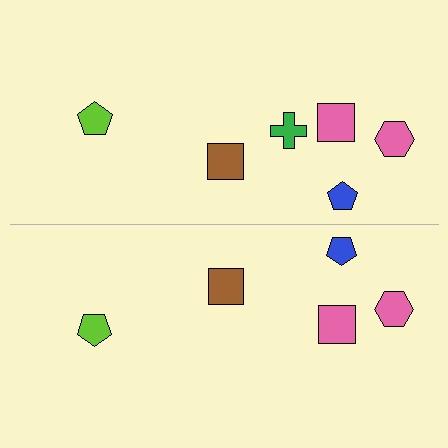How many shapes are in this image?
There are 11 shapes in this image.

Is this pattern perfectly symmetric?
No, the pattern is not perfectly symmetric. A green cross is missing from the bottom side.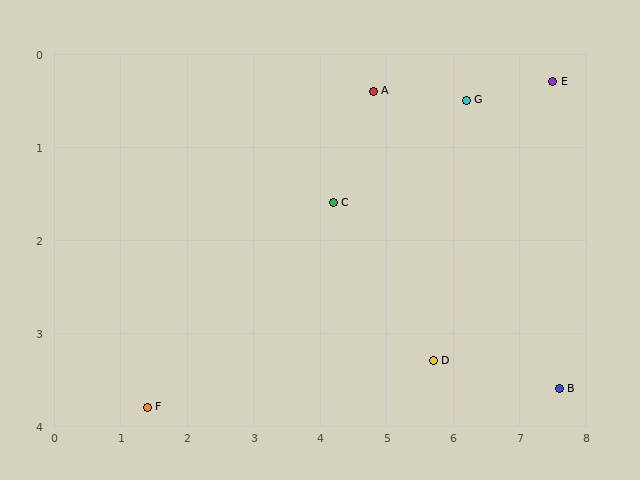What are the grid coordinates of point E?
Point E is at approximately (7.5, 0.3).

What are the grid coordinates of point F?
Point F is at approximately (1.4, 3.8).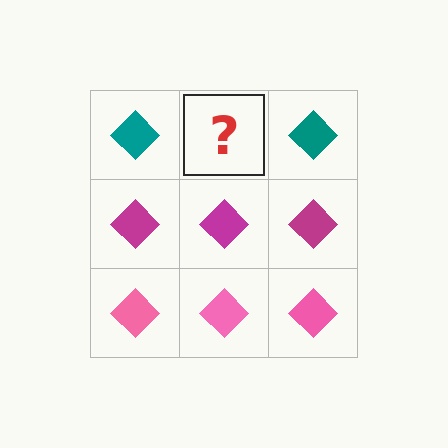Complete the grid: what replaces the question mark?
The question mark should be replaced with a teal diamond.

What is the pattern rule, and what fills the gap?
The rule is that each row has a consistent color. The gap should be filled with a teal diamond.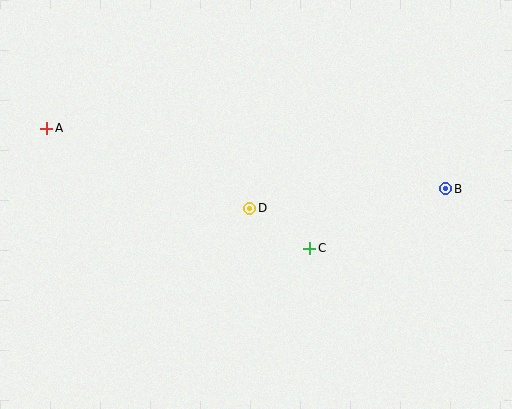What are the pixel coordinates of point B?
Point B is at (446, 189).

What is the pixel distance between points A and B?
The distance between A and B is 403 pixels.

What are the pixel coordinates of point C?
Point C is at (310, 248).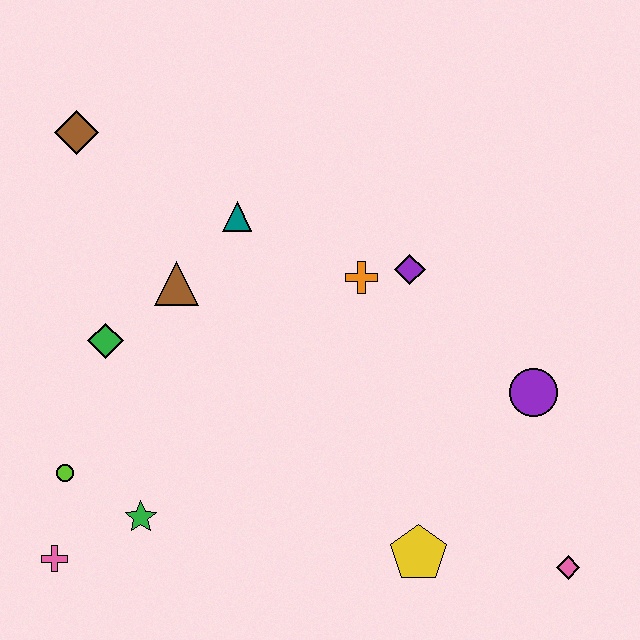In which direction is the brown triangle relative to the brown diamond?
The brown triangle is below the brown diamond.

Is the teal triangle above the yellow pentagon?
Yes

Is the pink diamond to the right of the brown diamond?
Yes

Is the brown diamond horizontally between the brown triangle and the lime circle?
Yes